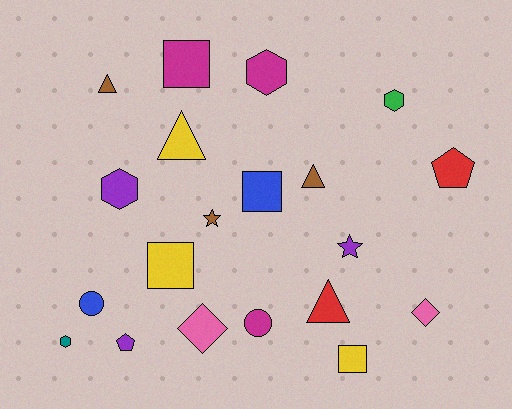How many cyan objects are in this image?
There are no cyan objects.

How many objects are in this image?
There are 20 objects.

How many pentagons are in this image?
There are 2 pentagons.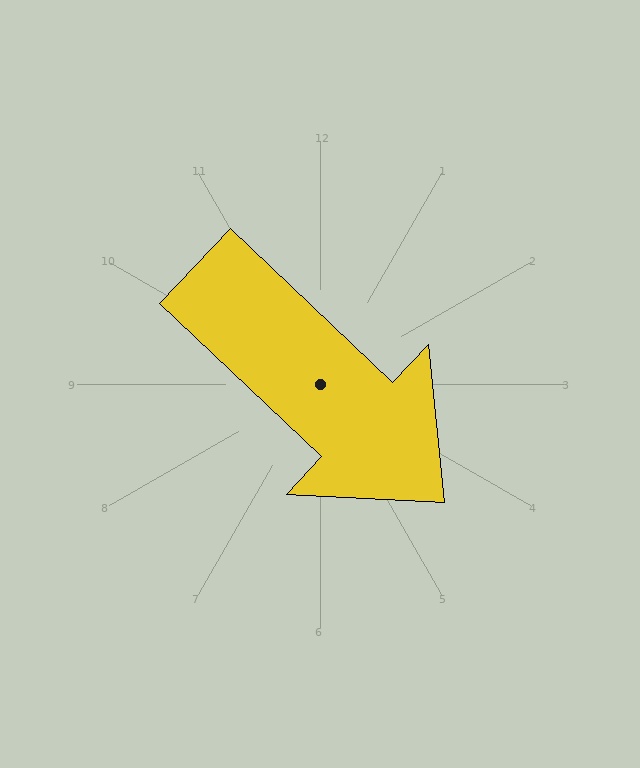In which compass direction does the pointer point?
Southeast.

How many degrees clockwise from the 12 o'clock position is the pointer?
Approximately 133 degrees.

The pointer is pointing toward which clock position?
Roughly 4 o'clock.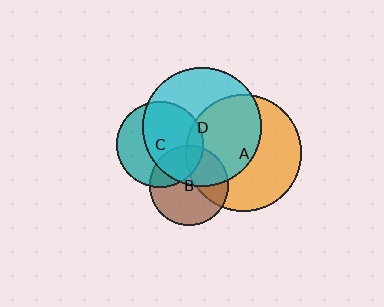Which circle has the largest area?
Circle D (cyan).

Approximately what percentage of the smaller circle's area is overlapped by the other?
Approximately 45%.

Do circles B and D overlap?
Yes.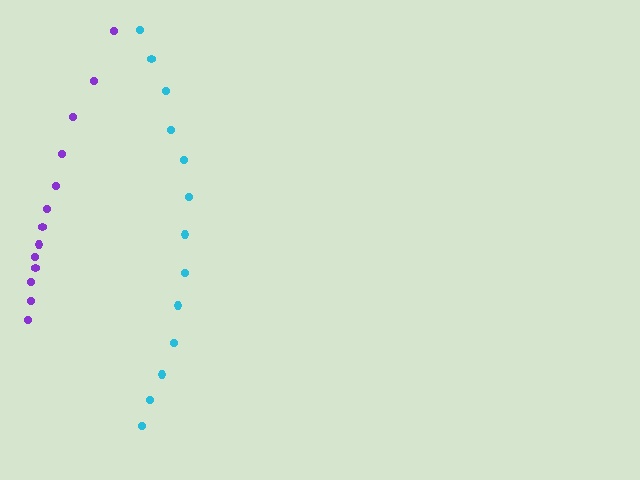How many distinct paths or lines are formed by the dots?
There are 2 distinct paths.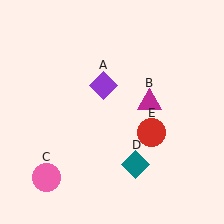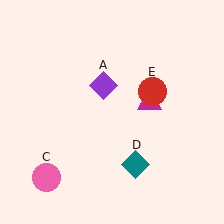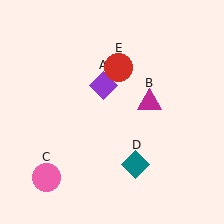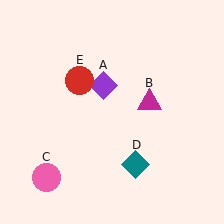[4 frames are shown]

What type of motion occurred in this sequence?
The red circle (object E) rotated counterclockwise around the center of the scene.